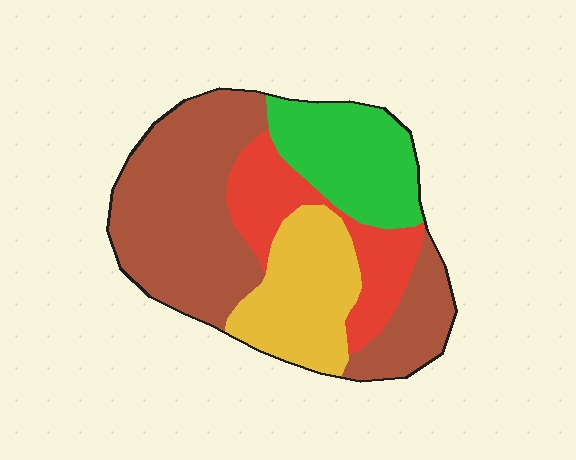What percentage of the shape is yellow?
Yellow covers 20% of the shape.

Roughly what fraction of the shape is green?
Green takes up about one fifth (1/5) of the shape.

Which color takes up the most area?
Brown, at roughly 45%.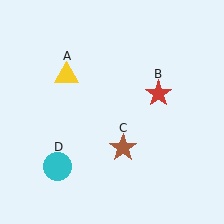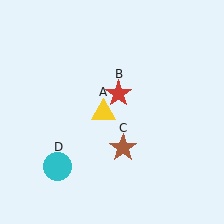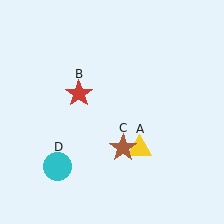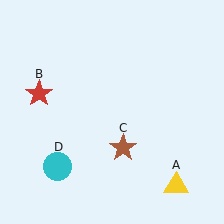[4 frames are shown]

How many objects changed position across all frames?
2 objects changed position: yellow triangle (object A), red star (object B).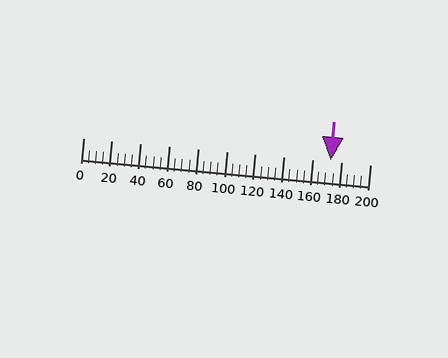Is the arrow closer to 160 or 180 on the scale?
The arrow is closer to 180.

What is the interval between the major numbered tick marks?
The major tick marks are spaced 20 units apart.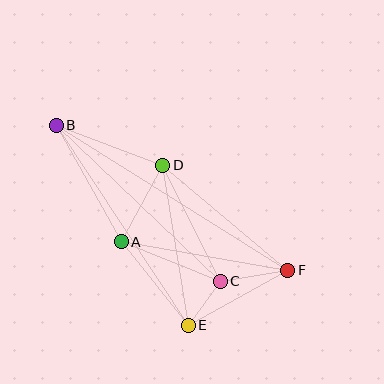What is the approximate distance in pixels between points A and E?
The distance between A and E is approximately 107 pixels.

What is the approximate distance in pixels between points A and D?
The distance between A and D is approximately 87 pixels.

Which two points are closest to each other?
Points C and E are closest to each other.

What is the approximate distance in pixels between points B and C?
The distance between B and C is approximately 226 pixels.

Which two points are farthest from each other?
Points B and F are farthest from each other.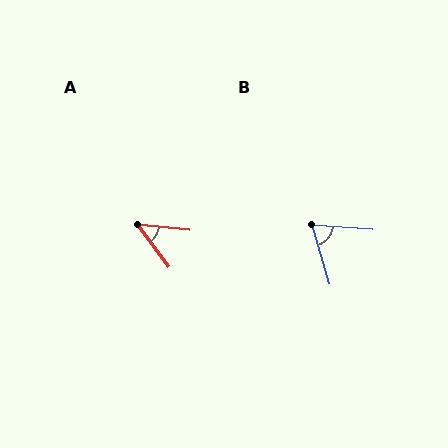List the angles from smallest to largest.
A (47°), B (69°).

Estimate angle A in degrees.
Approximately 47 degrees.